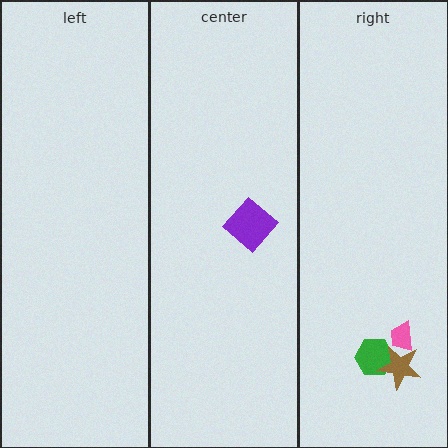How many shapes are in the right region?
3.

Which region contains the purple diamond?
The center region.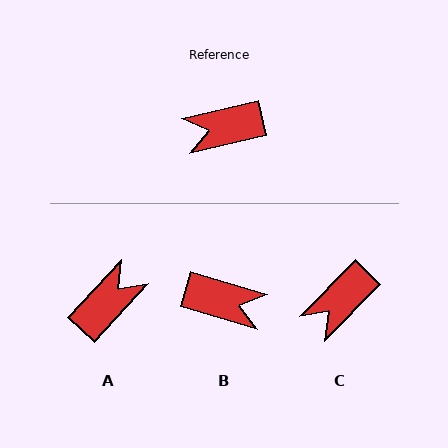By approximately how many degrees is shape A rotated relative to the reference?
Approximately 146 degrees clockwise.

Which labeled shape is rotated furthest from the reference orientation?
B, about 150 degrees away.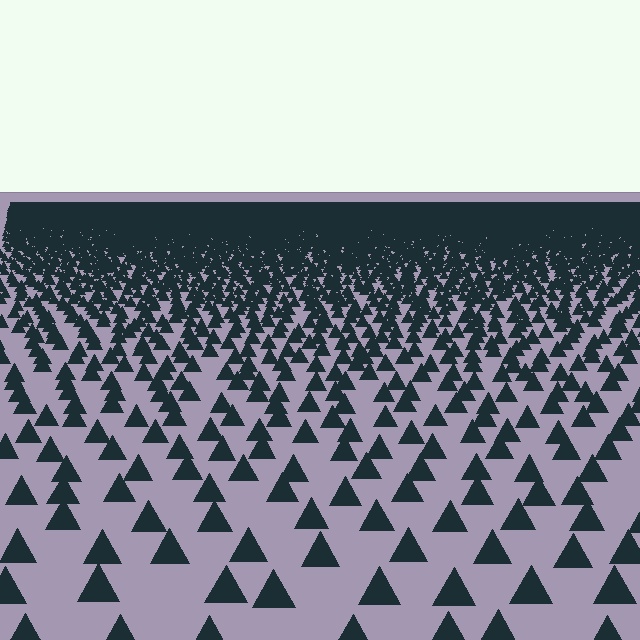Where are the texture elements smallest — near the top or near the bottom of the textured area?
Near the top.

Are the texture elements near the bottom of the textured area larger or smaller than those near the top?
Larger. Near the bottom, elements are closer to the viewer and appear at a bigger on-screen size.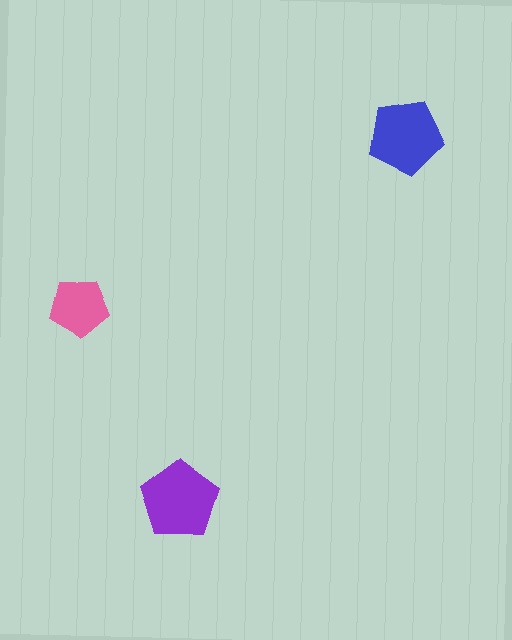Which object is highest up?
The blue pentagon is topmost.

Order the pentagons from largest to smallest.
the purple one, the blue one, the pink one.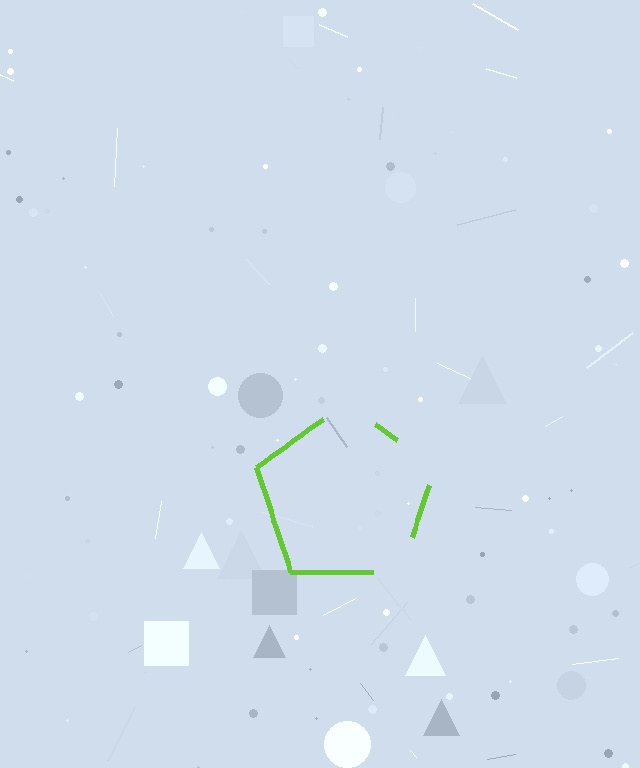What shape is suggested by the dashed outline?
The dashed outline suggests a pentagon.